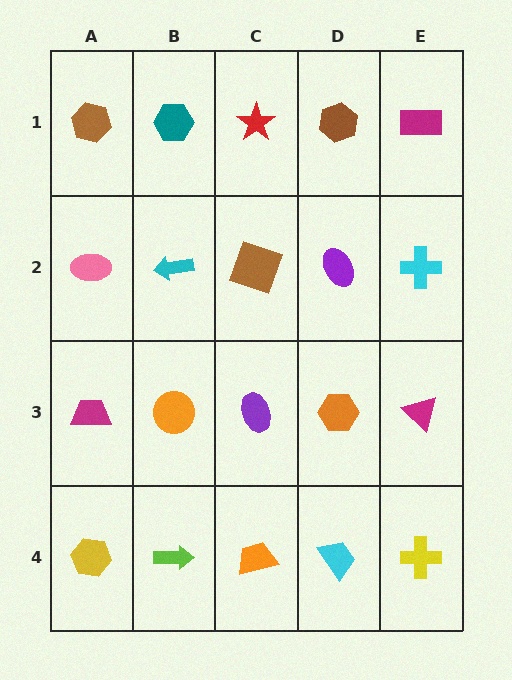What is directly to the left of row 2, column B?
A pink ellipse.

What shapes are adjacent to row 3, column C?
A brown square (row 2, column C), an orange trapezoid (row 4, column C), an orange circle (row 3, column B), an orange hexagon (row 3, column D).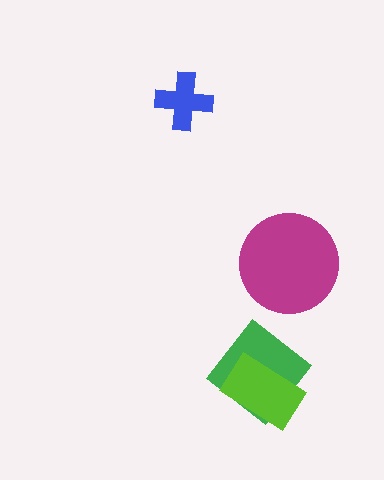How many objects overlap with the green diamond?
1 object overlaps with the green diamond.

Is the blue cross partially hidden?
No, no other shape covers it.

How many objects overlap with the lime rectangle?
1 object overlaps with the lime rectangle.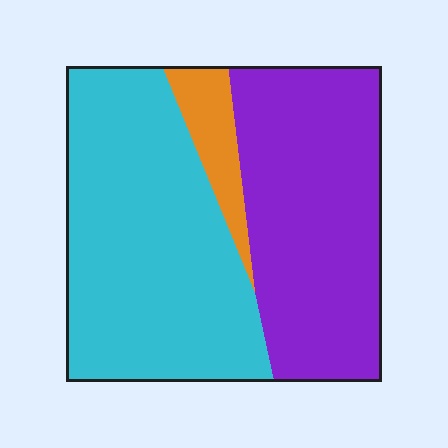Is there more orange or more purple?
Purple.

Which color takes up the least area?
Orange, at roughly 10%.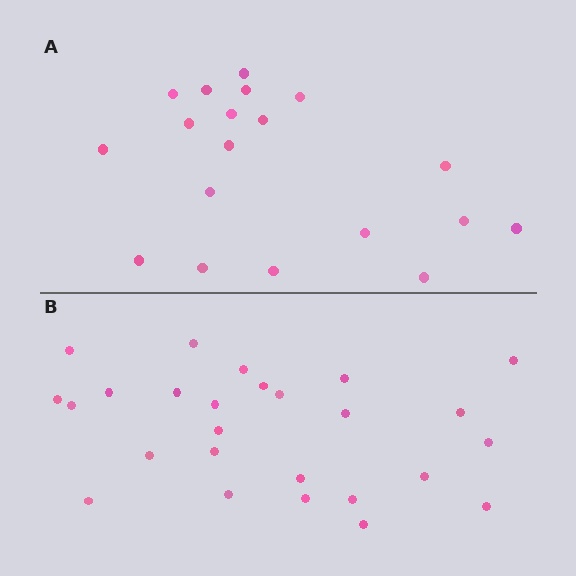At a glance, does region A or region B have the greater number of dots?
Region B (the bottom region) has more dots.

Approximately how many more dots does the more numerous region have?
Region B has roughly 8 or so more dots than region A.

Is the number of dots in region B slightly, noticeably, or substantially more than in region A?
Region B has noticeably more, but not dramatically so. The ratio is roughly 1.4 to 1.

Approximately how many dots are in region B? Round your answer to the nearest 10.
About 30 dots. (The exact count is 26, which rounds to 30.)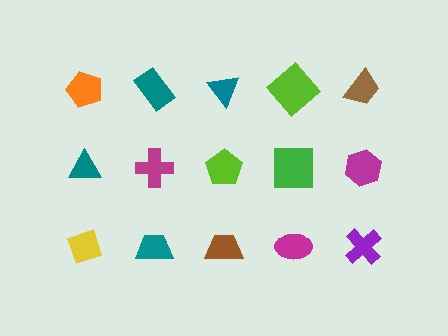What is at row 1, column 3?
A teal triangle.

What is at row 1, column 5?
A brown trapezoid.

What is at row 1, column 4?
A lime diamond.